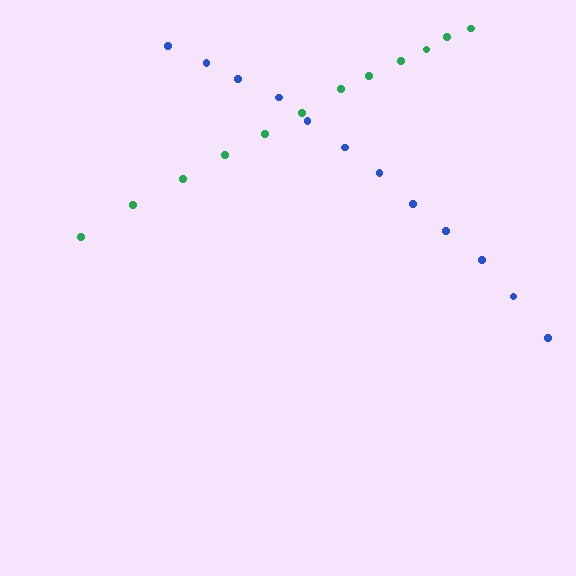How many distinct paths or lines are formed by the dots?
There are 2 distinct paths.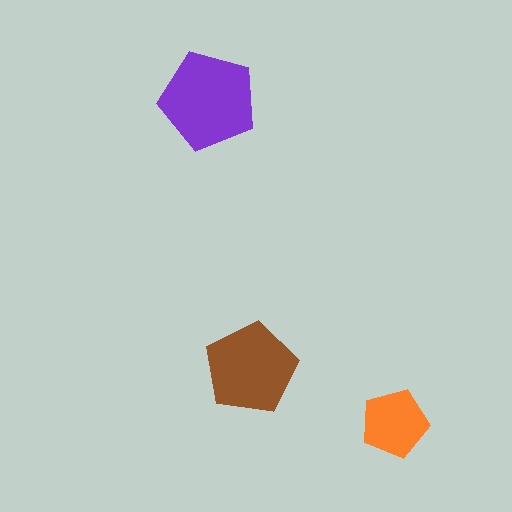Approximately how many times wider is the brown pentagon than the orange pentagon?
About 1.5 times wider.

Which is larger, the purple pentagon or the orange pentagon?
The purple one.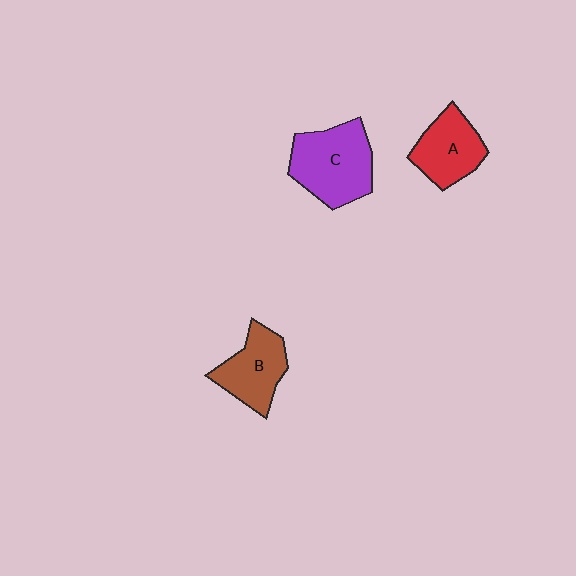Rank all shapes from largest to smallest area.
From largest to smallest: C (purple), B (brown), A (red).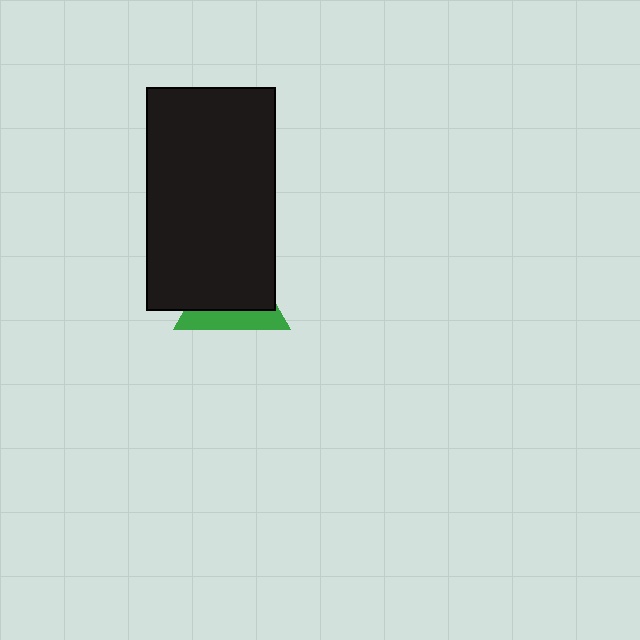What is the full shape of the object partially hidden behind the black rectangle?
The partially hidden object is a green triangle.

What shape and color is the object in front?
The object in front is a black rectangle.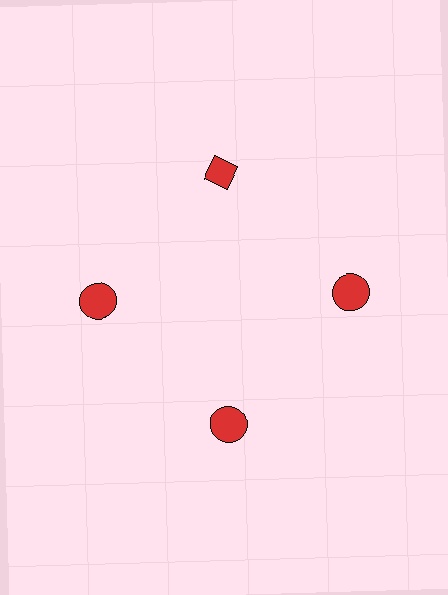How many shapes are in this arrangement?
There are 4 shapes arranged in a ring pattern.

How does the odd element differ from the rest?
It has a different shape: diamond instead of circle.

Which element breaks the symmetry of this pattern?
The red diamond at roughly the 12 o'clock position breaks the symmetry. All other shapes are red circles.